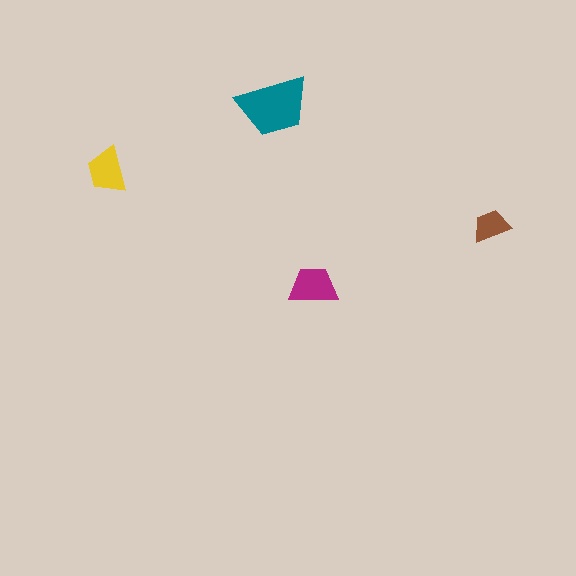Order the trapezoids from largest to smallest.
the teal one, the magenta one, the yellow one, the brown one.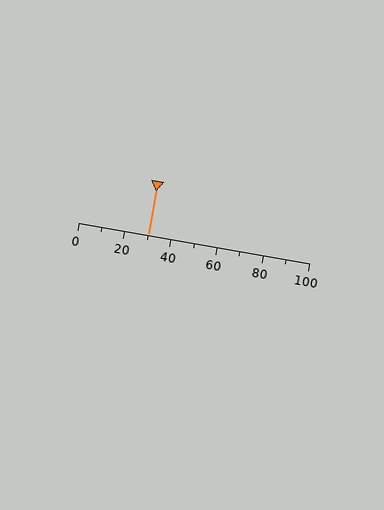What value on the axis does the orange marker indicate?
The marker indicates approximately 30.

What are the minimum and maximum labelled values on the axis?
The axis runs from 0 to 100.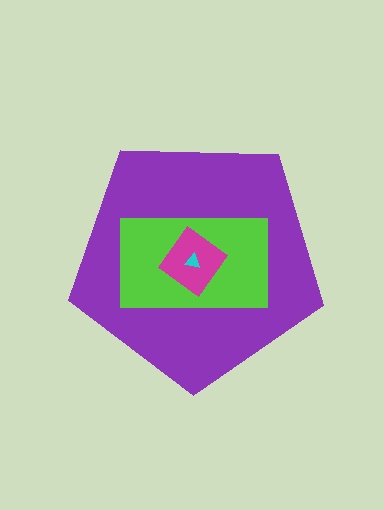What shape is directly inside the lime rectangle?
The magenta diamond.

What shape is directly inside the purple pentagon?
The lime rectangle.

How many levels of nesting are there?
4.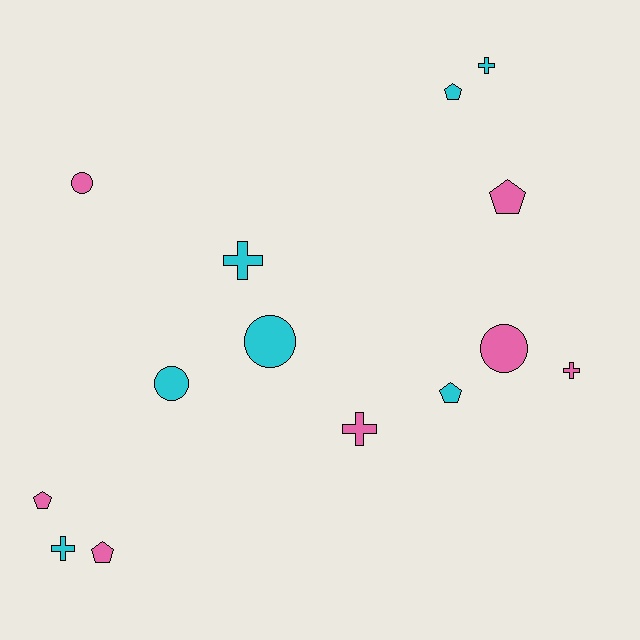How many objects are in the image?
There are 14 objects.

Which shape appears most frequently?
Cross, with 5 objects.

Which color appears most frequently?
Pink, with 7 objects.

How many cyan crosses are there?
There are 3 cyan crosses.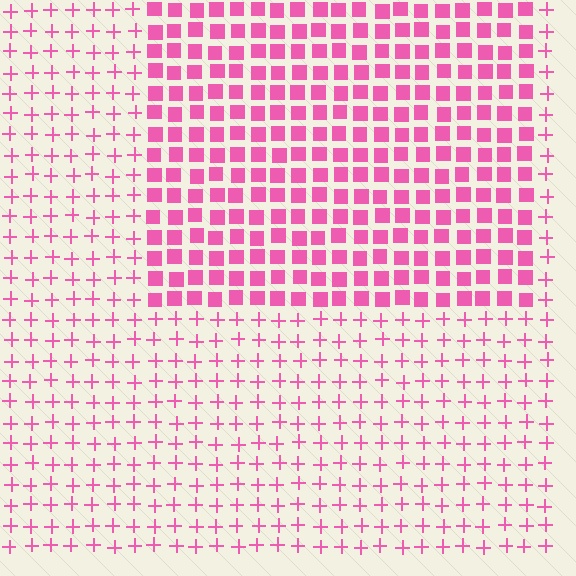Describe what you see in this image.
The image is filled with small pink elements arranged in a uniform grid. A rectangle-shaped region contains squares, while the surrounding area contains plus signs. The boundary is defined purely by the change in element shape.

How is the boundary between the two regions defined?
The boundary is defined by a change in element shape: squares inside vs. plus signs outside. All elements share the same color and spacing.